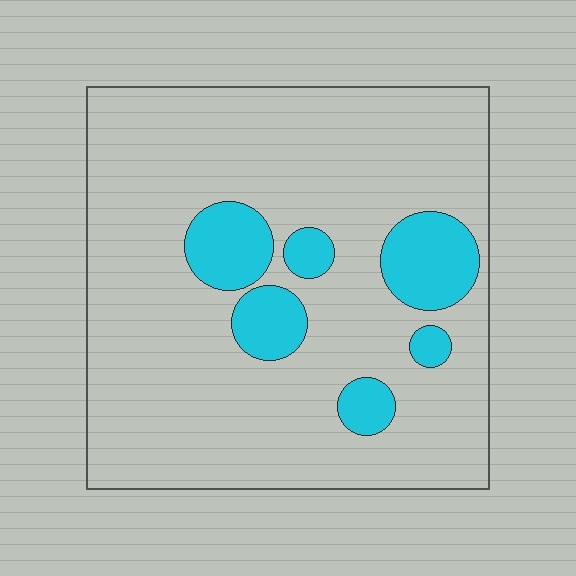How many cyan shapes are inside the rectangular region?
6.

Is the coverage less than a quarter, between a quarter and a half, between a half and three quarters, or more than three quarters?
Less than a quarter.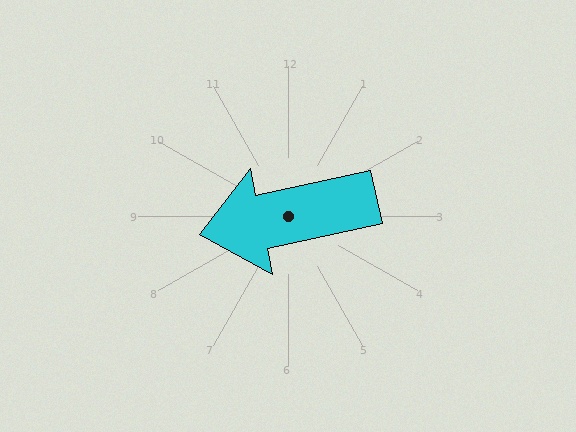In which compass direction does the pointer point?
West.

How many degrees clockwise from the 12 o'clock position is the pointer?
Approximately 258 degrees.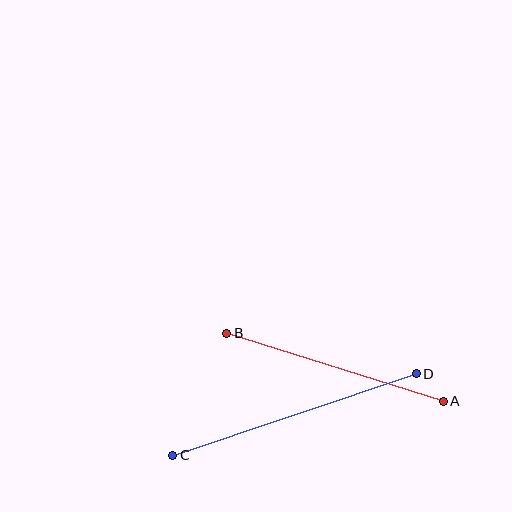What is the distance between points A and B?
The distance is approximately 227 pixels.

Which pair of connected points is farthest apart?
Points C and D are farthest apart.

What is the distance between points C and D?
The distance is approximately 257 pixels.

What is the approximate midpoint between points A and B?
The midpoint is at approximately (335, 367) pixels.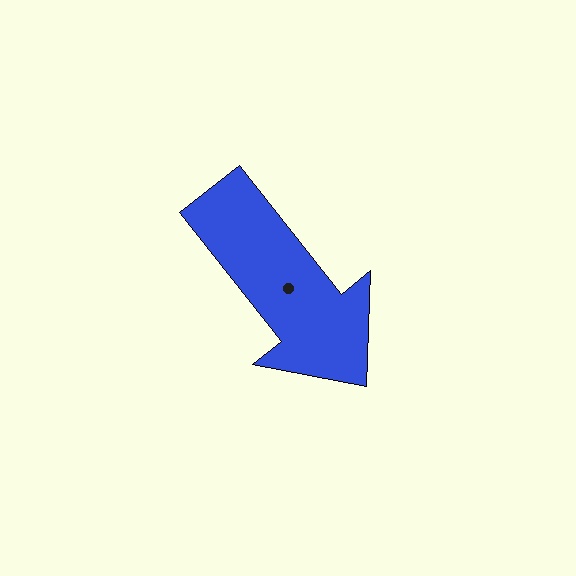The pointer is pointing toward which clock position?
Roughly 5 o'clock.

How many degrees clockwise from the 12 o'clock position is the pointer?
Approximately 142 degrees.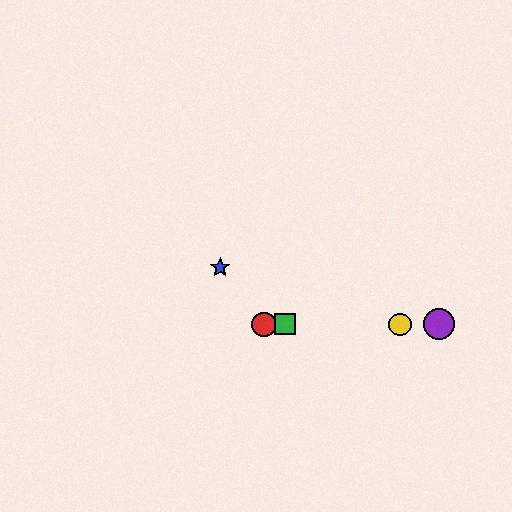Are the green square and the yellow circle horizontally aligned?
Yes, both are at y≈324.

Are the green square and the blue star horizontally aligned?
No, the green square is at y≈324 and the blue star is at y≈267.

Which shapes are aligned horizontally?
The red circle, the green square, the yellow circle, the purple circle are aligned horizontally.